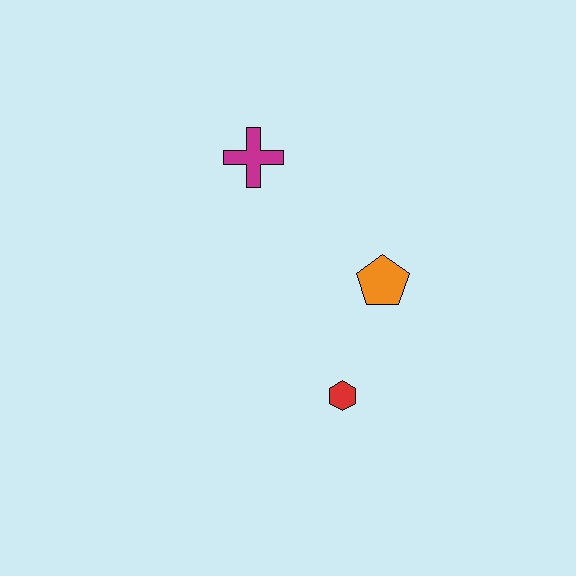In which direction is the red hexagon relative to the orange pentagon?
The red hexagon is below the orange pentagon.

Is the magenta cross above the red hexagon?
Yes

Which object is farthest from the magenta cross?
The red hexagon is farthest from the magenta cross.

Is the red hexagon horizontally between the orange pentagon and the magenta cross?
Yes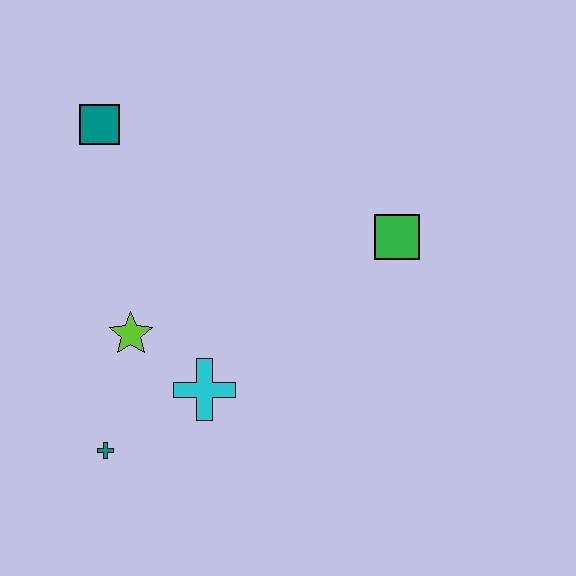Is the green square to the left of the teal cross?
No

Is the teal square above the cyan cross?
Yes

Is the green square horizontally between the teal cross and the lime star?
No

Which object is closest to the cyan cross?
The lime star is closest to the cyan cross.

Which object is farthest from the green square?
The teal cross is farthest from the green square.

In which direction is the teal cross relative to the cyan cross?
The teal cross is to the left of the cyan cross.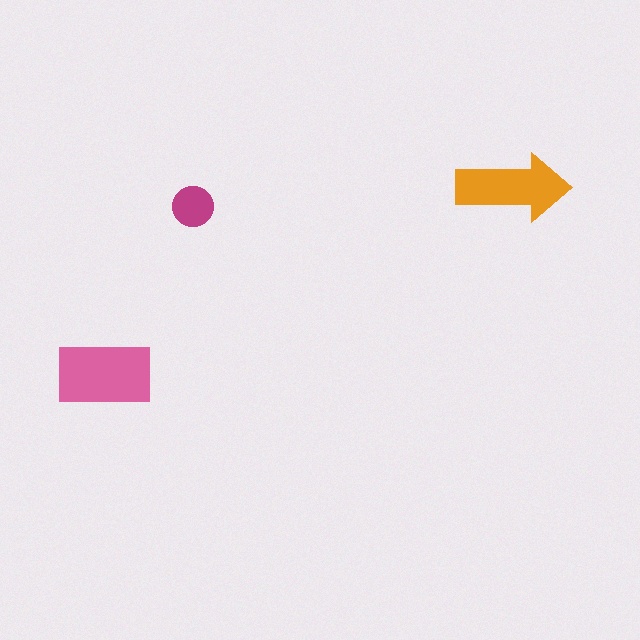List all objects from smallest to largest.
The magenta circle, the orange arrow, the pink rectangle.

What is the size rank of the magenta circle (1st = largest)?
3rd.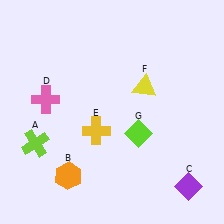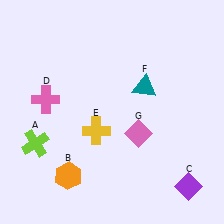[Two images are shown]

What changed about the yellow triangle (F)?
In Image 1, F is yellow. In Image 2, it changed to teal.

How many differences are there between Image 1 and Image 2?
There are 2 differences between the two images.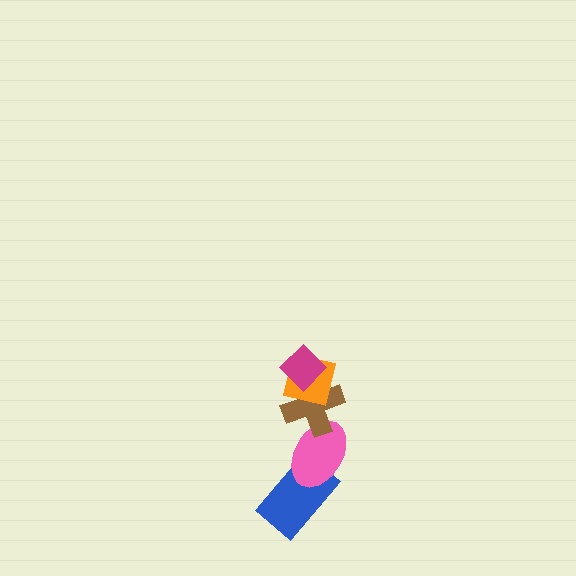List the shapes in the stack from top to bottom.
From top to bottom: the magenta diamond, the orange square, the brown cross, the pink ellipse, the blue rectangle.